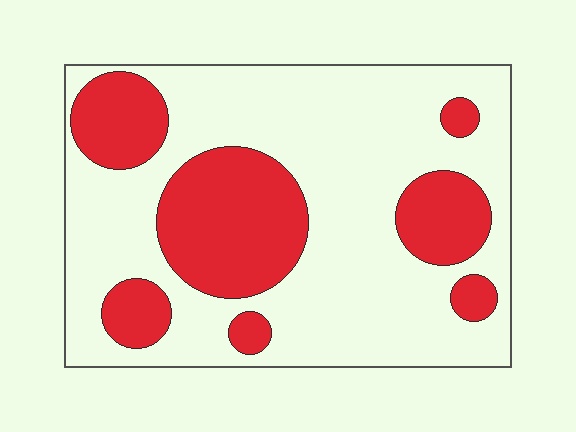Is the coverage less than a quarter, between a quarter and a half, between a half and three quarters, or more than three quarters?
Between a quarter and a half.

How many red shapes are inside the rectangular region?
7.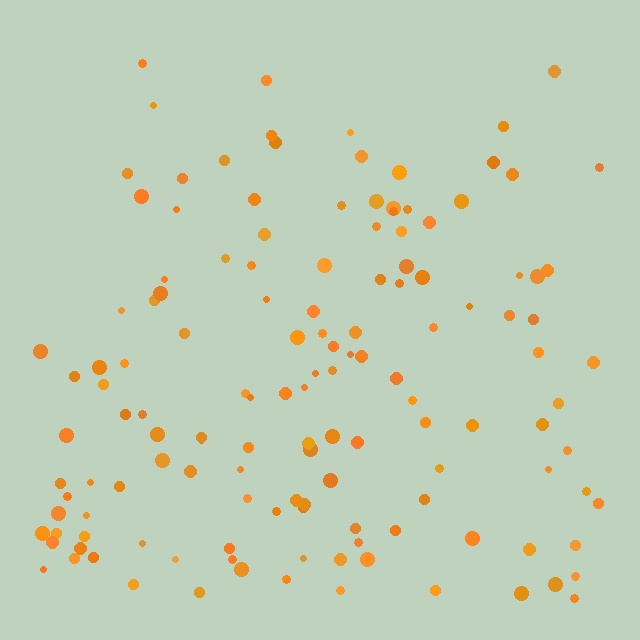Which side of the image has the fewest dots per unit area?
The top.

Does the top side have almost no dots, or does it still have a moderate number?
Still a moderate number, just noticeably fewer than the bottom.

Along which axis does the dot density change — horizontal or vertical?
Vertical.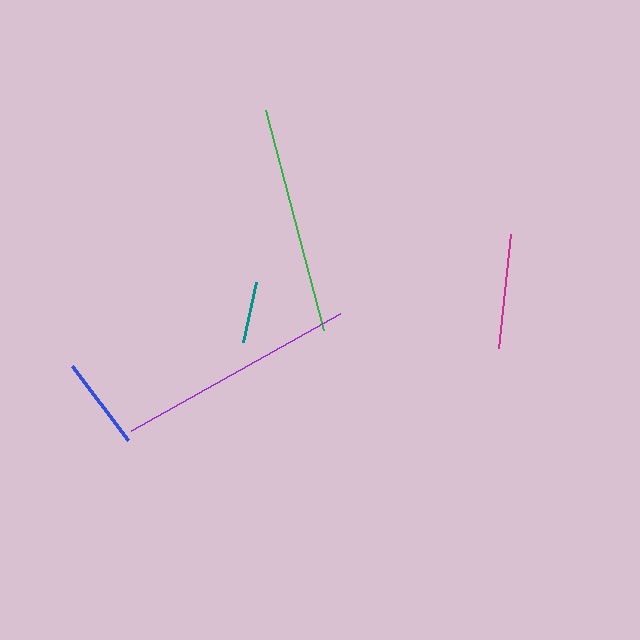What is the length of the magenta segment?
The magenta segment is approximately 114 pixels long.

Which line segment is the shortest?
The teal line is the shortest at approximately 61 pixels.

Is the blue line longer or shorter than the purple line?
The purple line is longer than the blue line.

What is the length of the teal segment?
The teal segment is approximately 61 pixels long.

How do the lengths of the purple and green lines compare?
The purple and green lines are approximately the same length.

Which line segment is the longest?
The purple line is the longest at approximately 240 pixels.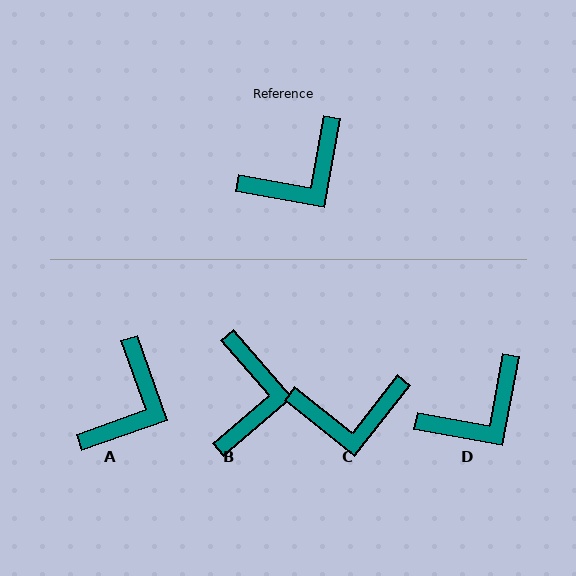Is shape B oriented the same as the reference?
No, it is off by about 51 degrees.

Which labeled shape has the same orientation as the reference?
D.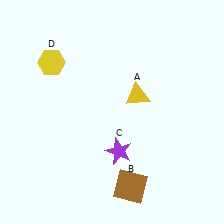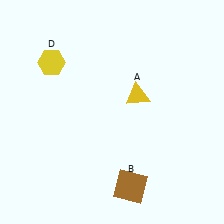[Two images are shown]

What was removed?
The purple star (C) was removed in Image 2.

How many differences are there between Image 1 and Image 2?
There is 1 difference between the two images.